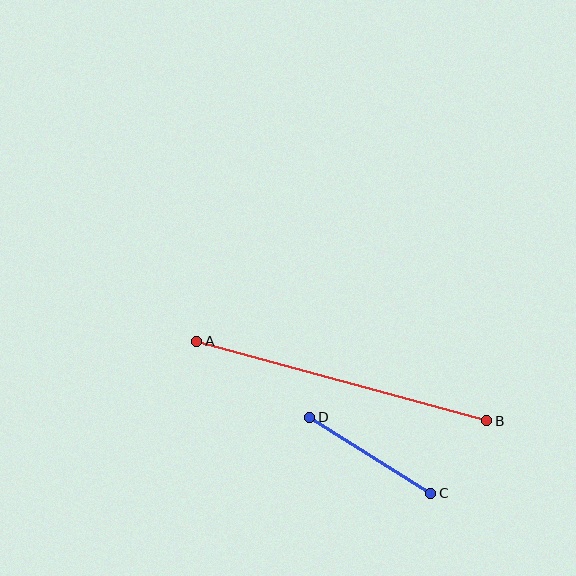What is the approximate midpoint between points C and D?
The midpoint is at approximately (370, 455) pixels.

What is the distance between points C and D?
The distance is approximately 143 pixels.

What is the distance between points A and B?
The distance is approximately 301 pixels.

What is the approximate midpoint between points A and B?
The midpoint is at approximately (342, 381) pixels.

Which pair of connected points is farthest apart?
Points A and B are farthest apart.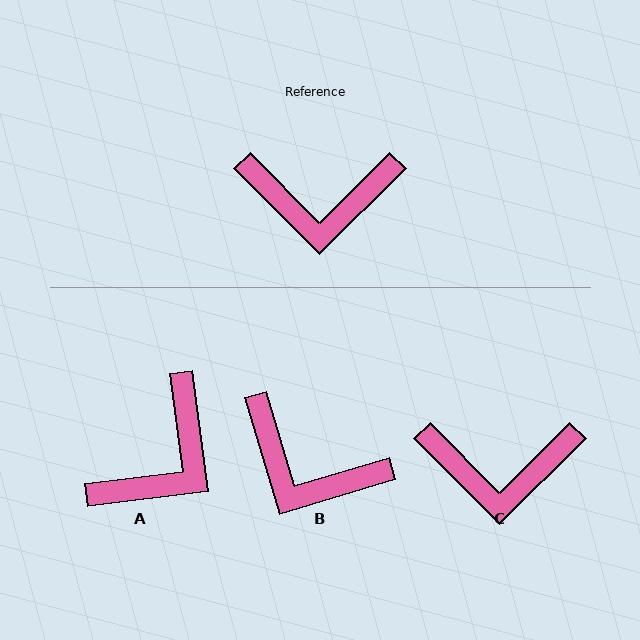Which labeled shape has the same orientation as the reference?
C.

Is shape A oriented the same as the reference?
No, it is off by about 52 degrees.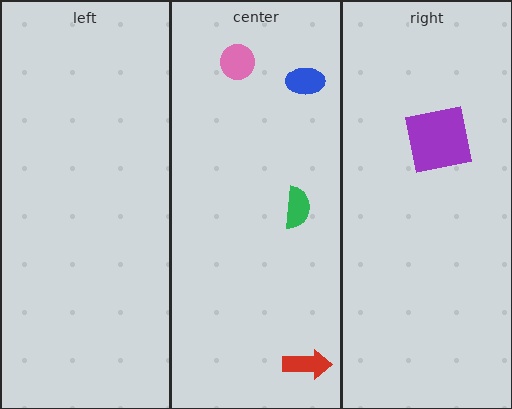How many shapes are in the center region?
4.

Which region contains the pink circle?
The center region.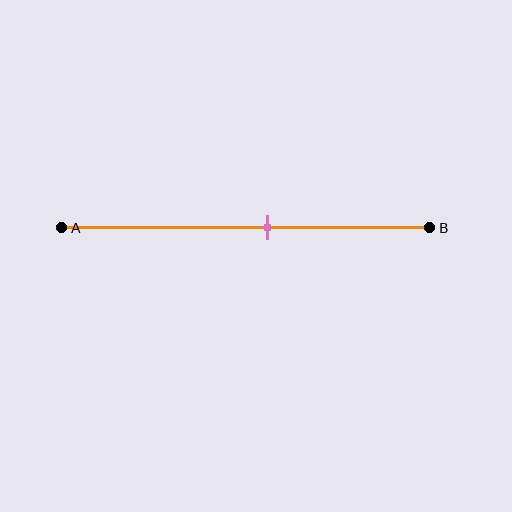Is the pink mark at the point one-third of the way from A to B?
No, the mark is at about 55% from A, not at the 33% one-third point.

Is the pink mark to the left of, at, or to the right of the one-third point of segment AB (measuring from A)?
The pink mark is to the right of the one-third point of segment AB.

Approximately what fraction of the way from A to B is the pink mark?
The pink mark is approximately 55% of the way from A to B.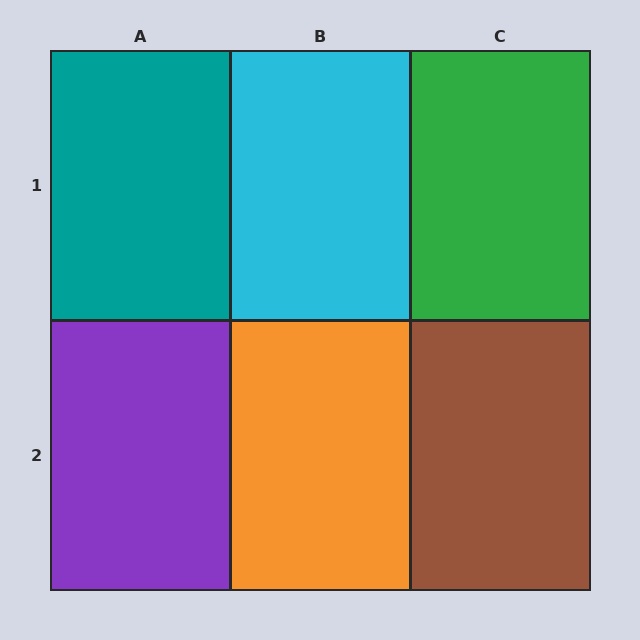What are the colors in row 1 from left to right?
Teal, cyan, green.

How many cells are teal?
1 cell is teal.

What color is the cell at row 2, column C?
Brown.